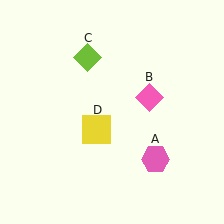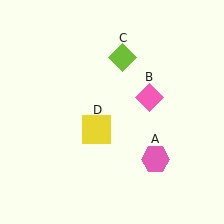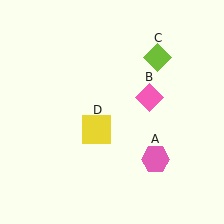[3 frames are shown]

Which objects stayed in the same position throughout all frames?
Pink hexagon (object A) and pink diamond (object B) and yellow square (object D) remained stationary.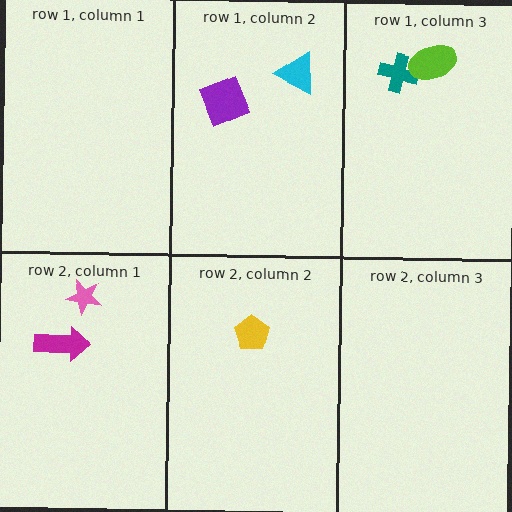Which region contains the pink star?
The row 2, column 1 region.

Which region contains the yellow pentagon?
The row 2, column 2 region.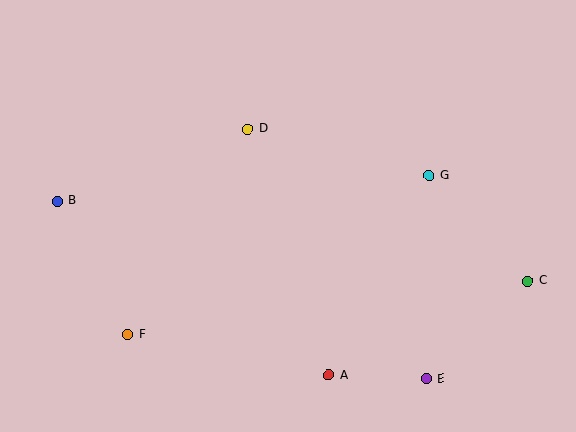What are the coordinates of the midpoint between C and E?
The midpoint between C and E is at (477, 330).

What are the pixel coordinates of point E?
Point E is at (426, 379).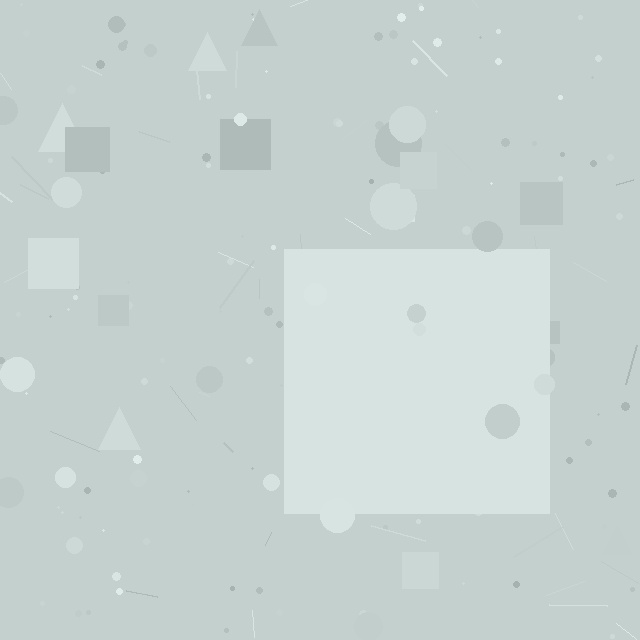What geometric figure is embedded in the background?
A square is embedded in the background.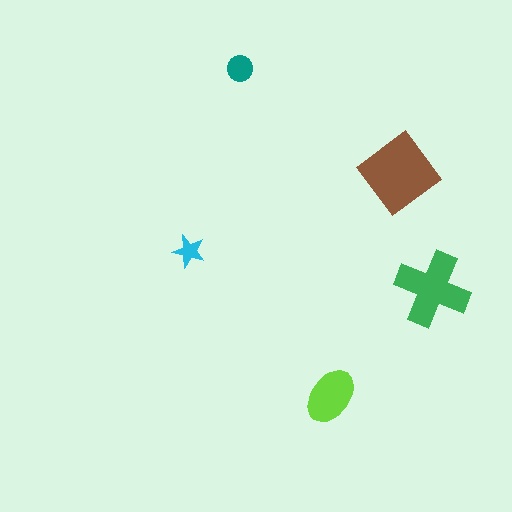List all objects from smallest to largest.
The cyan star, the teal circle, the lime ellipse, the green cross, the brown diamond.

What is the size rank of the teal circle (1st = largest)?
4th.